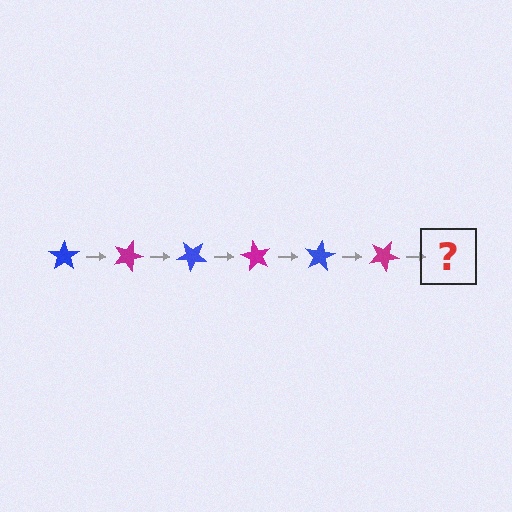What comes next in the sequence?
The next element should be a blue star, rotated 120 degrees from the start.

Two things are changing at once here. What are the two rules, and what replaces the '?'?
The two rules are that it rotates 20 degrees each step and the color cycles through blue and magenta. The '?' should be a blue star, rotated 120 degrees from the start.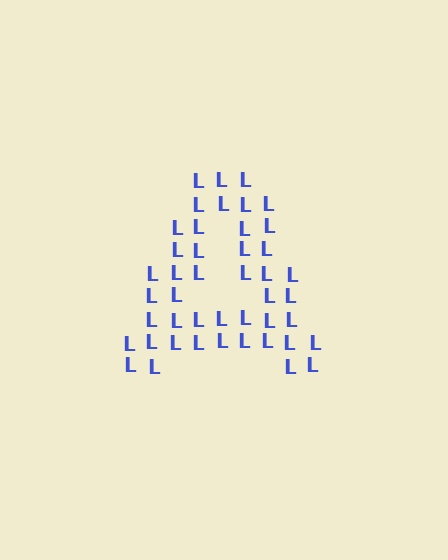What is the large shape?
The large shape is the letter A.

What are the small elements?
The small elements are letter L's.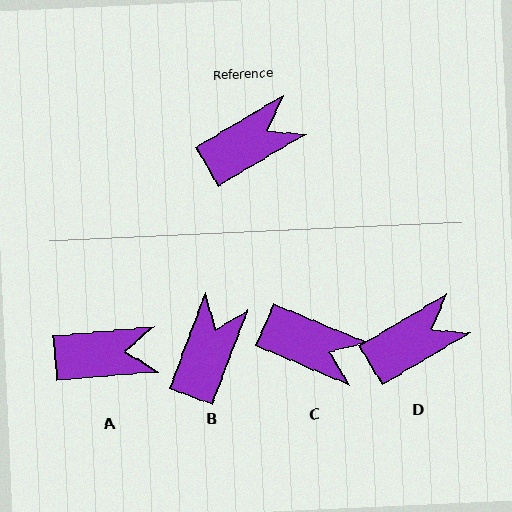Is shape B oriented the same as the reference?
No, it is off by about 38 degrees.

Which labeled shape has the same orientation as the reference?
D.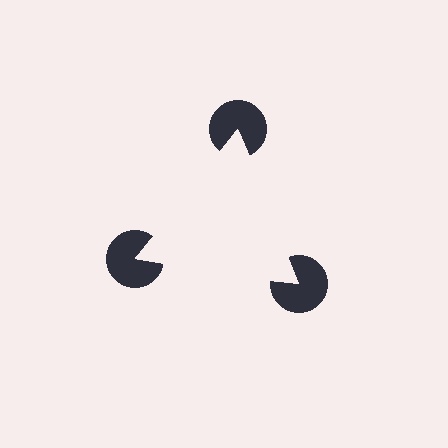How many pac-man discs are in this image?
There are 3 — one at each vertex of the illusory triangle.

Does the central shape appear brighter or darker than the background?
It typically appears slightly brighter than the background, even though no actual brightness change is drawn.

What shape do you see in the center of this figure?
An illusory triangle — its edges are inferred from the aligned wedge cuts in the pac-man discs, not physically drawn.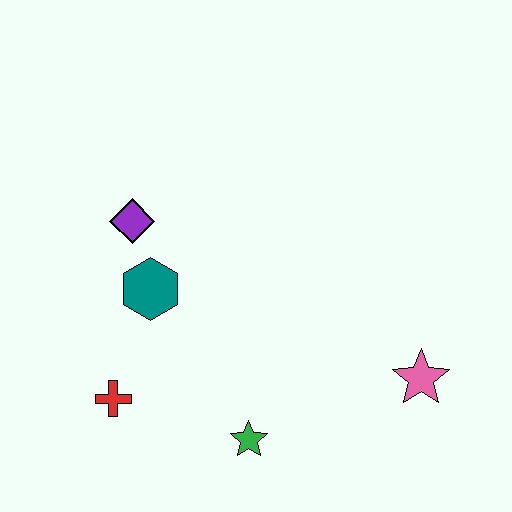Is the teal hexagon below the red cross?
No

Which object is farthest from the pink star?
The purple diamond is farthest from the pink star.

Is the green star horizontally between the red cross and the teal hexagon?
No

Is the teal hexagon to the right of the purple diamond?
Yes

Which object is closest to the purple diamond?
The teal hexagon is closest to the purple diamond.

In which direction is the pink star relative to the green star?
The pink star is to the right of the green star.